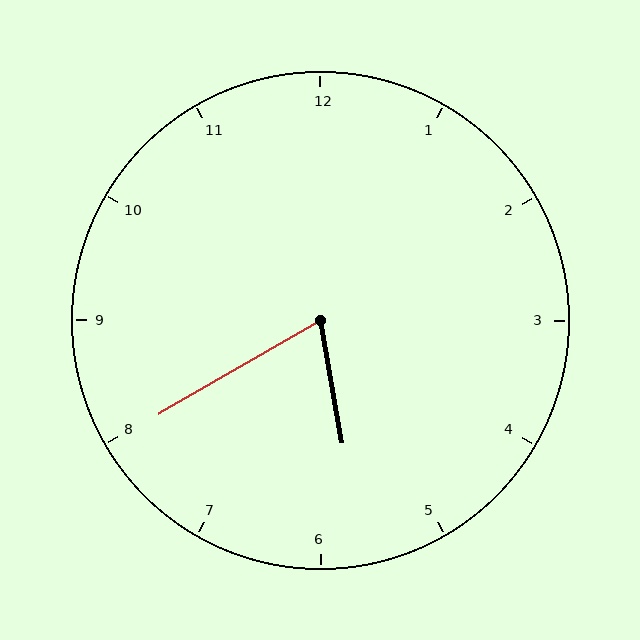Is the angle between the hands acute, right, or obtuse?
It is acute.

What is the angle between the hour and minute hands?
Approximately 70 degrees.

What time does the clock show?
5:40.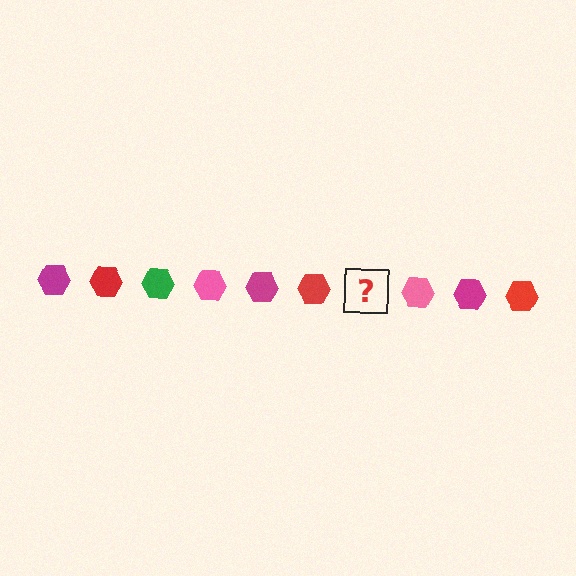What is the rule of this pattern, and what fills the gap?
The rule is that the pattern cycles through magenta, red, green, pink hexagons. The gap should be filled with a green hexagon.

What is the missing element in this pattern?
The missing element is a green hexagon.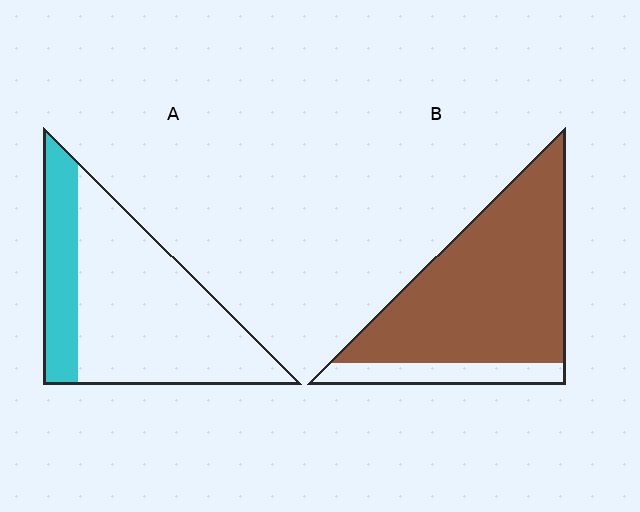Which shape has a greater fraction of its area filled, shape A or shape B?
Shape B.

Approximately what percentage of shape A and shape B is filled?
A is approximately 25% and B is approximately 85%.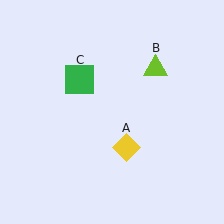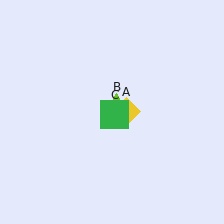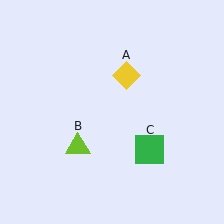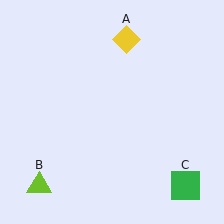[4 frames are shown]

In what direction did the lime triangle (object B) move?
The lime triangle (object B) moved down and to the left.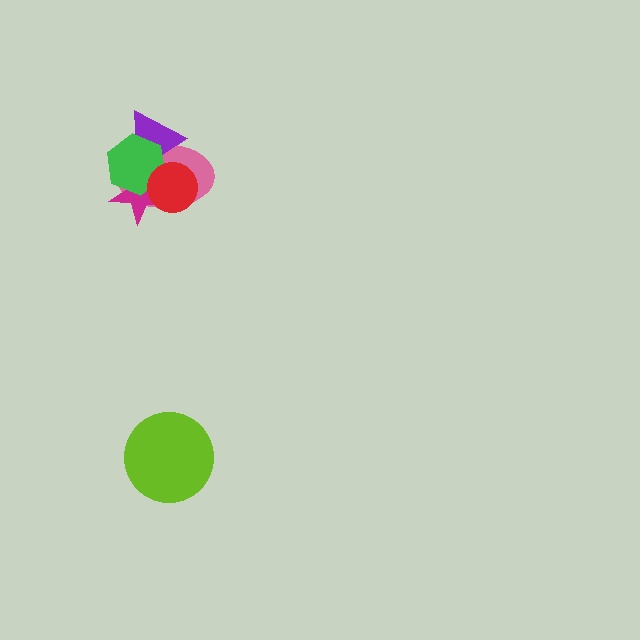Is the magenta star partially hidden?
Yes, it is partially covered by another shape.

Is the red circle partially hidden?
No, no other shape covers it.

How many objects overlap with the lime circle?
0 objects overlap with the lime circle.